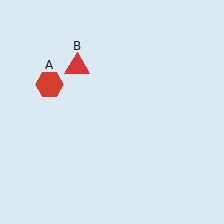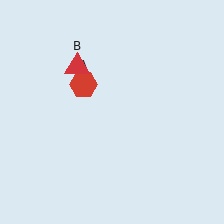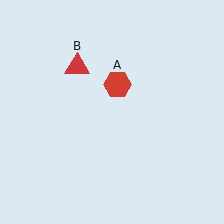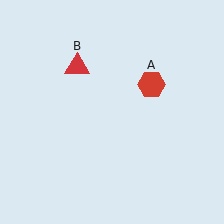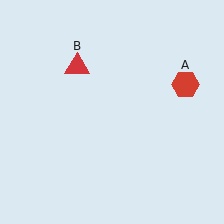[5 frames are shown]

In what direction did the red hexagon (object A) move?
The red hexagon (object A) moved right.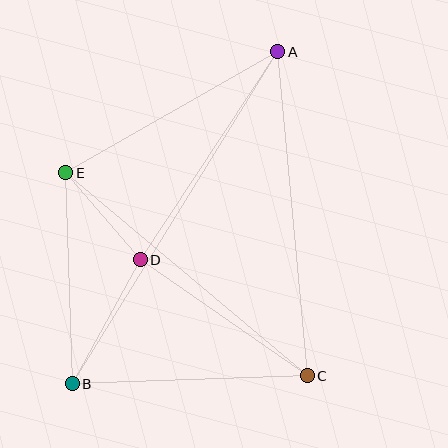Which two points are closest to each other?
Points D and E are closest to each other.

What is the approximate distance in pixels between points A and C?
The distance between A and C is approximately 325 pixels.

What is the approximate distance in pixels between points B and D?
The distance between B and D is approximately 142 pixels.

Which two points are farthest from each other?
Points A and B are farthest from each other.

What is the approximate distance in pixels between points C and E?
The distance between C and E is approximately 315 pixels.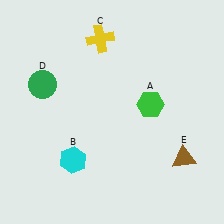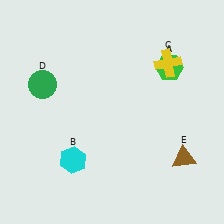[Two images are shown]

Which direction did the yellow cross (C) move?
The yellow cross (C) moved right.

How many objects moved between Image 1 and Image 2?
2 objects moved between the two images.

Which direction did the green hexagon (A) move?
The green hexagon (A) moved up.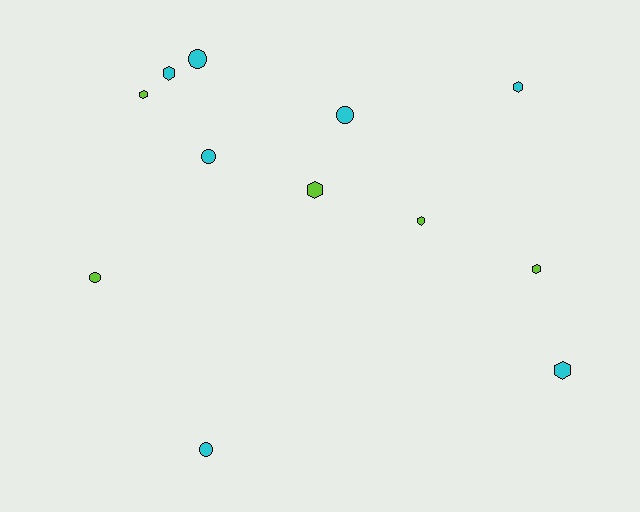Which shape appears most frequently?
Hexagon, with 7 objects.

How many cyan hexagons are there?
There are 3 cyan hexagons.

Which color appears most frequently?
Cyan, with 7 objects.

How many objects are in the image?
There are 12 objects.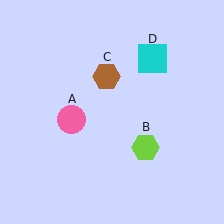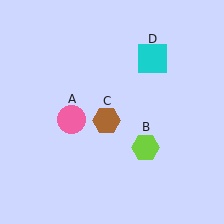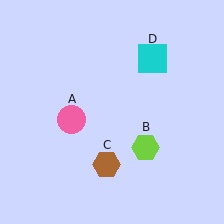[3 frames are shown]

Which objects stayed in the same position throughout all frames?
Pink circle (object A) and lime hexagon (object B) and cyan square (object D) remained stationary.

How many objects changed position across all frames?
1 object changed position: brown hexagon (object C).